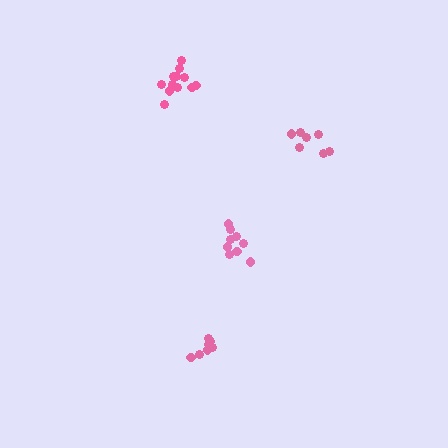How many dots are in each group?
Group 1: 9 dots, Group 2: 7 dots, Group 3: 12 dots, Group 4: 7 dots (35 total).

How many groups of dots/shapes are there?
There are 4 groups.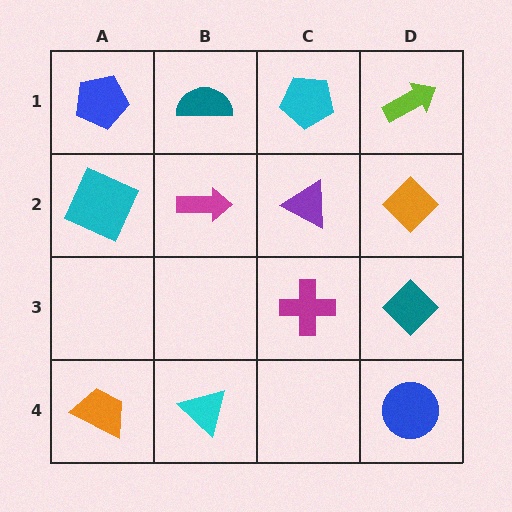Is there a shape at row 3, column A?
No, that cell is empty.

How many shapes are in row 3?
2 shapes.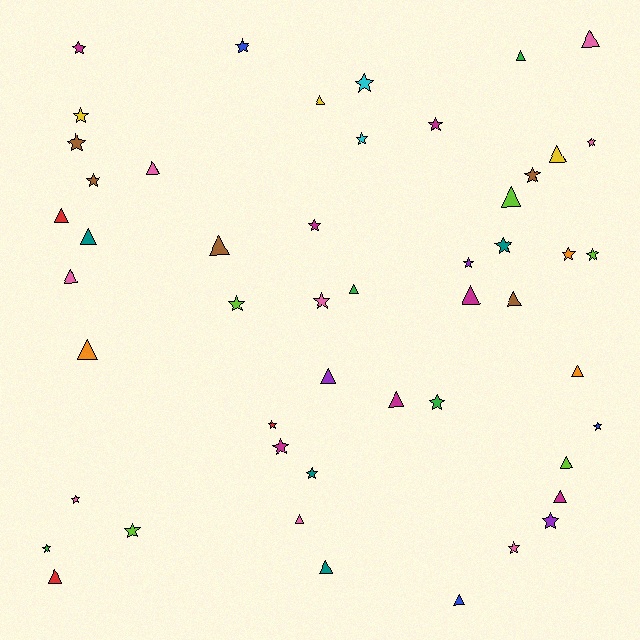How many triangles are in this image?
There are 23 triangles.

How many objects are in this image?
There are 50 objects.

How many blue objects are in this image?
There are 3 blue objects.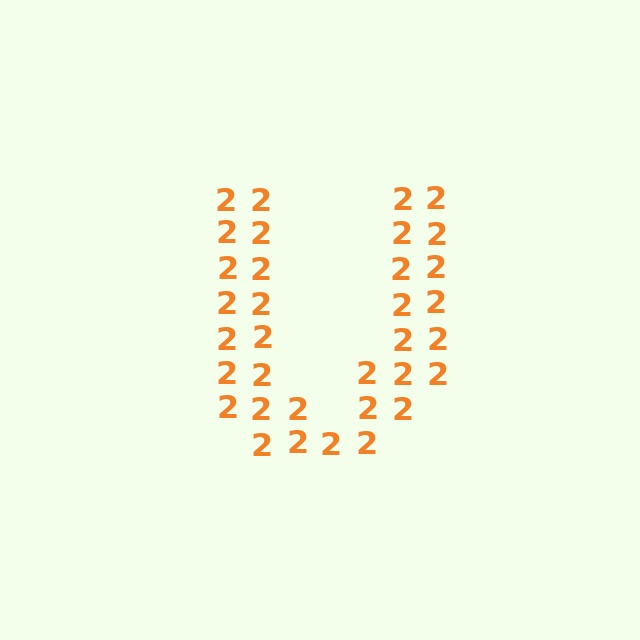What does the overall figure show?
The overall figure shows the letter U.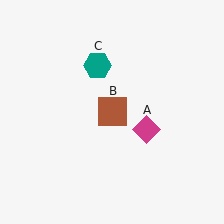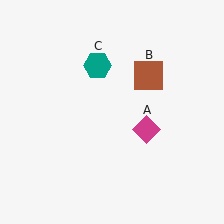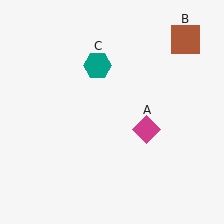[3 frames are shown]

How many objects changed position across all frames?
1 object changed position: brown square (object B).